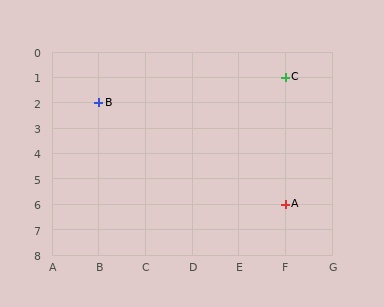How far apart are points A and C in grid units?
Points A and C are 5 rows apart.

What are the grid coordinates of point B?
Point B is at grid coordinates (B, 2).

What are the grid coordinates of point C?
Point C is at grid coordinates (F, 1).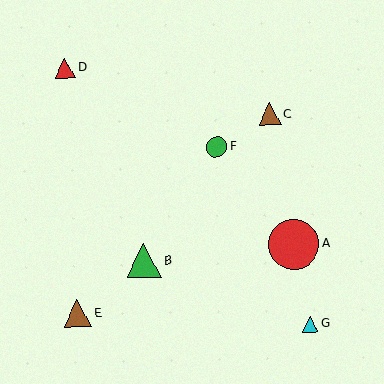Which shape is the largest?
The red circle (labeled A) is the largest.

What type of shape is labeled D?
Shape D is a red triangle.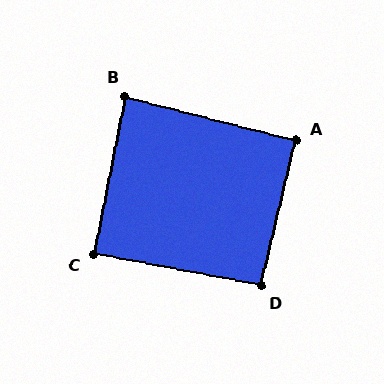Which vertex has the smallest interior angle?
B, at approximately 87 degrees.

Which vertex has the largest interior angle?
D, at approximately 93 degrees.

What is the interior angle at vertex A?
Approximately 91 degrees (approximately right).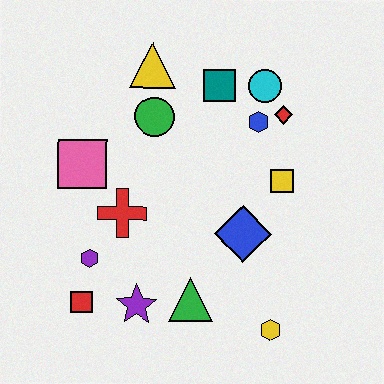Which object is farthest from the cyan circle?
The red square is farthest from the cyan circle.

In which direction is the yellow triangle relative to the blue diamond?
The yellow triangle is above the blue diamond.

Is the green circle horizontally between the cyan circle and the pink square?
Yes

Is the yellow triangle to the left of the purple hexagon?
No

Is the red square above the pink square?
No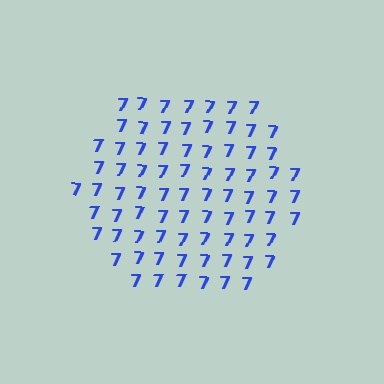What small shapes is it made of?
It is made of small digit 7's.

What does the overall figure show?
The overall figure shows a hexagon.